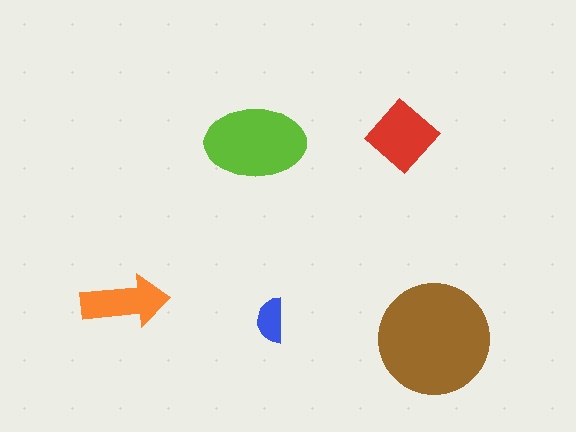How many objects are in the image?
There are 5 objects in the image.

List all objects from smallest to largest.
The blue semicircle, the orange arrow, the red diamond, the lime ellipse, the brown circle.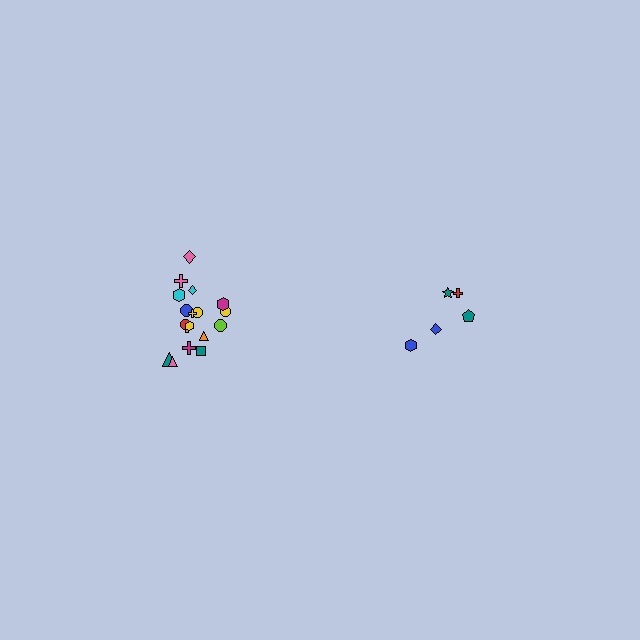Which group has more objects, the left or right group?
The left group.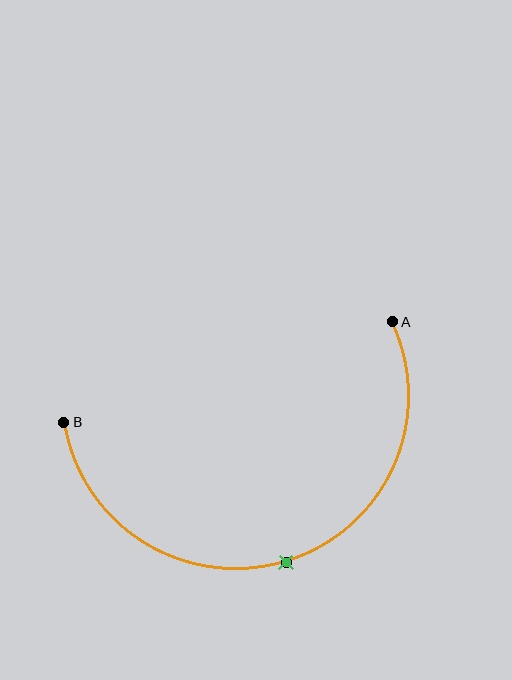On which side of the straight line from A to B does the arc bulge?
The arc bulges below the straight line connecting A and B.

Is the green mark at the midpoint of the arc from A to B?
Yes. The green mark lies on the arc at equal arc-length from both A and B — it is the arc midpoint.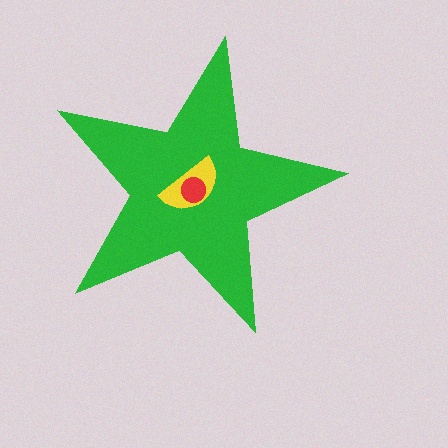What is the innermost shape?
The red circle.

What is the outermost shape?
The green star.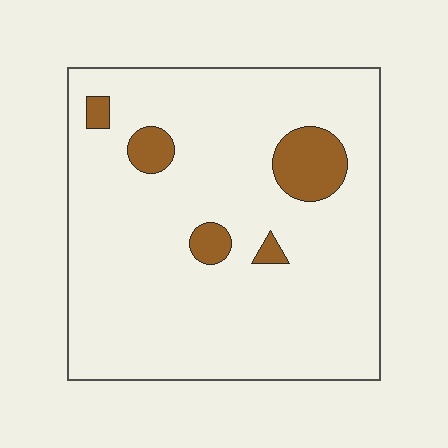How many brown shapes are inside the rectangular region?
5.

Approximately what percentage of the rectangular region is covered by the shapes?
Approximately 10%.